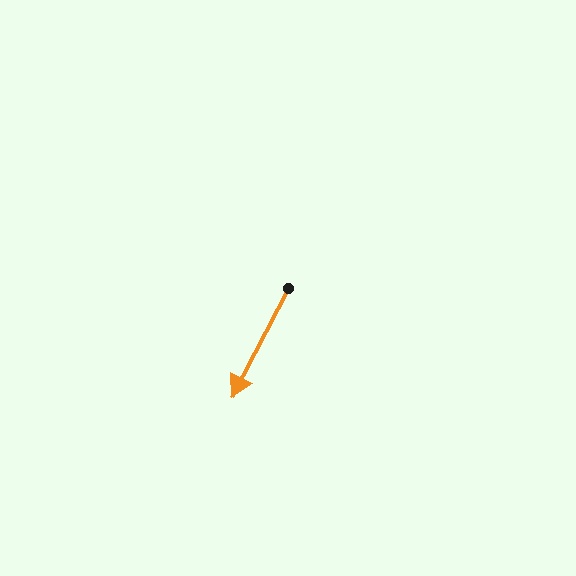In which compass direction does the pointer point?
Southwest.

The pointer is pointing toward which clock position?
Roughly 7 o'clock.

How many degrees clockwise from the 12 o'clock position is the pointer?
Approximately 207 degrees.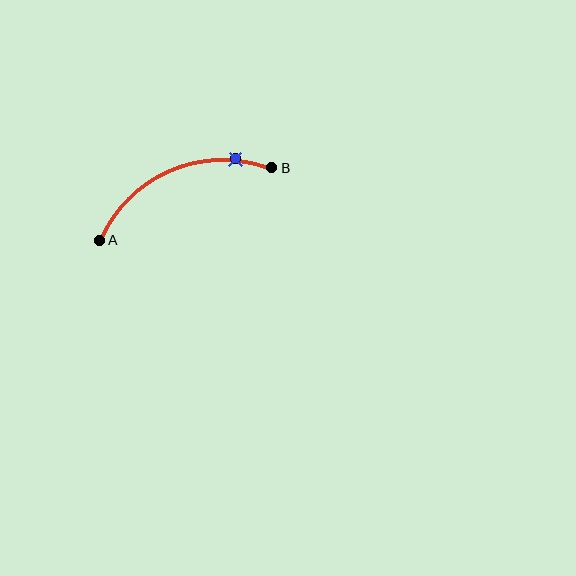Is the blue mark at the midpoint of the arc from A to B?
No. The blue mark lies on the arc but is closer to endpoint B. The arc midpoint would be at the point on the curve equidistant along the arc from both A and B.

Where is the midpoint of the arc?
The arc midpoint is the point on the curve farthest from the straight line joining A and B. It sits above that line.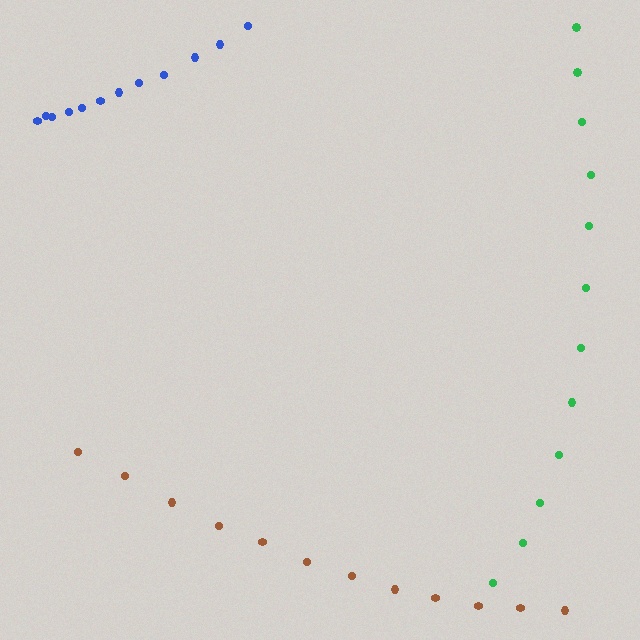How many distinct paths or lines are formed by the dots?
There are 3 distinct paths.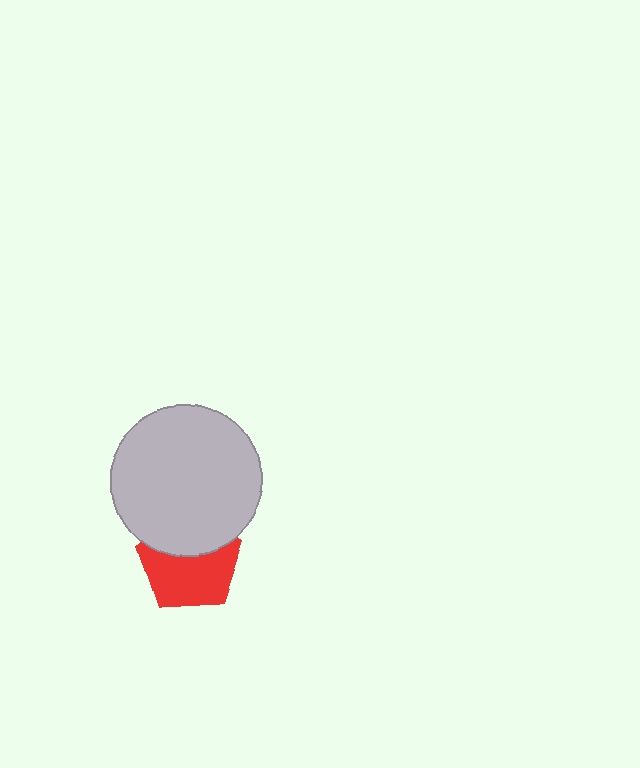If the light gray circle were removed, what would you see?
You would see the complete red pentagon.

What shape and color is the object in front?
The object in front is a light gray circle.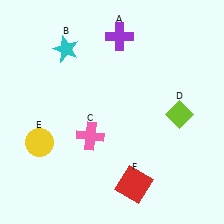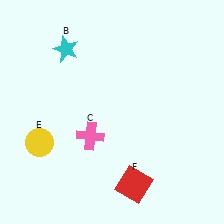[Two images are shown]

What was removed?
The purple cross (A), the lime diamond (D) were removed in Image 2.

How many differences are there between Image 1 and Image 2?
There are 2 differences between the two images.